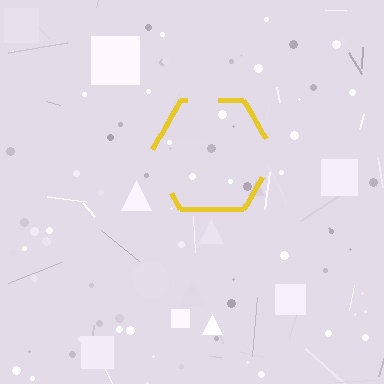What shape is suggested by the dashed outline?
The dashed outline suggests a hexagon.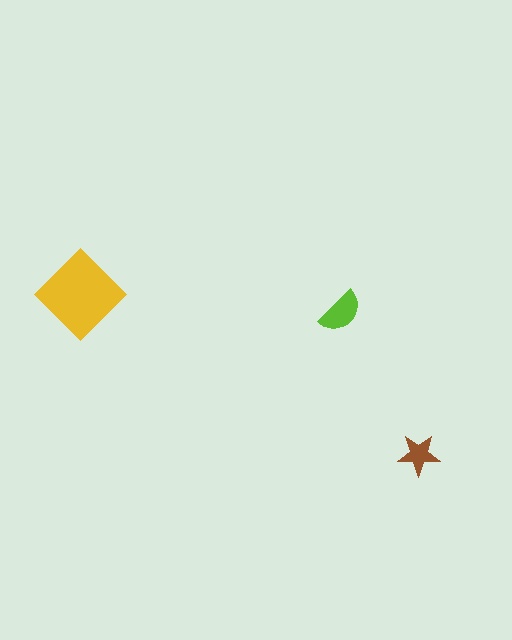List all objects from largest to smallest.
The yellow diamond, the lime semicircle, the brown star.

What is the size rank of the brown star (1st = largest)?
3rd.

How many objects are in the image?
There are 3 objects in the image.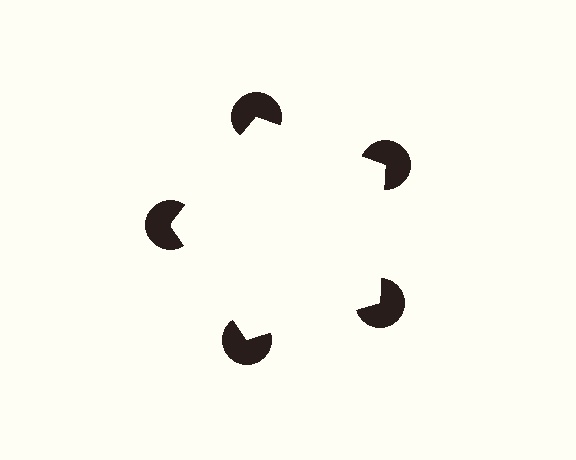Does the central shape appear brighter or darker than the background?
It typically appears slightly brighter than the background, even though no actual brightness change is drawn.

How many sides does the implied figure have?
5 sides.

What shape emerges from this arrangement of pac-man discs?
An illusory pentagon — its edges are inferred from the aligned wedge cuts in the pac-man discs, not physically drawn.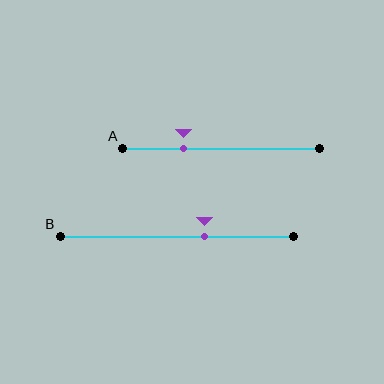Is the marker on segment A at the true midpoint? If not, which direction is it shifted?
No, the marker on segment A is shifted to the left by about 19% of the segment length.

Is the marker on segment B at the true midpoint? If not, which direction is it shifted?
No, the marker on segment B is shifted to the right by about 12% of the segment length.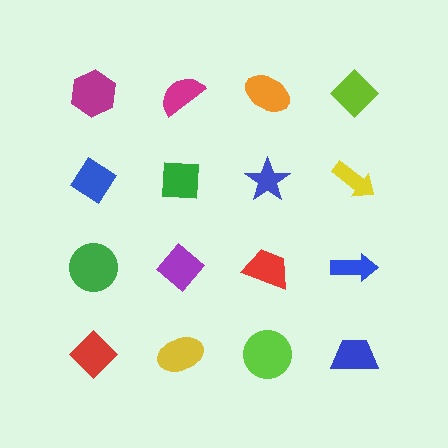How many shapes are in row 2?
4 shapes.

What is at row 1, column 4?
A lime diamond.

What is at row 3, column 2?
A purple diamond.